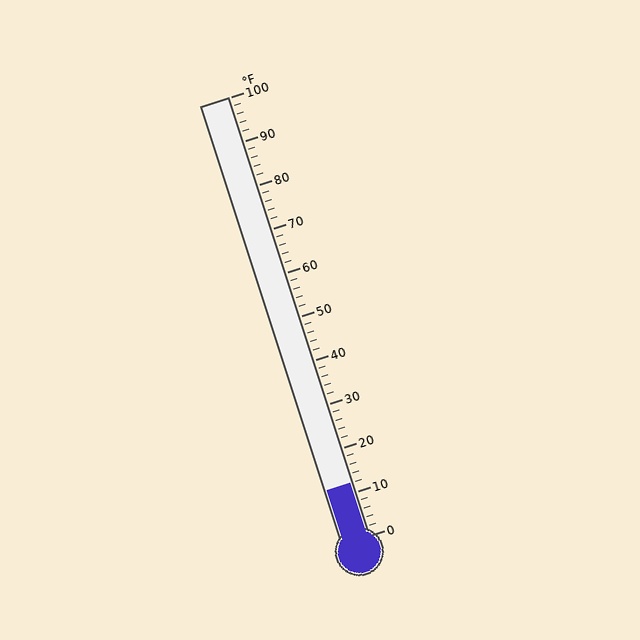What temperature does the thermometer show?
The thermometer shows approximately 12°F.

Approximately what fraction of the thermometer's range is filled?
The thermometer is filled to approximately 10% of its range.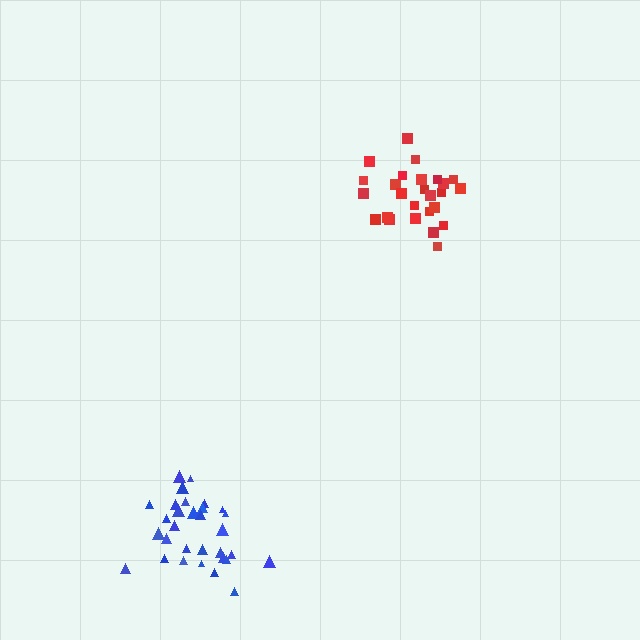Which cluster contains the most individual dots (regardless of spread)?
Blue (32).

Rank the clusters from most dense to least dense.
red, blue.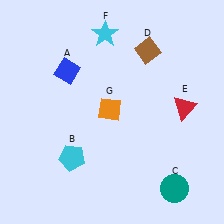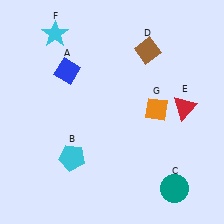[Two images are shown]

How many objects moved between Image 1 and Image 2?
2 objects moved between the two images.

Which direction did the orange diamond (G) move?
The orange diamond (G) moved right.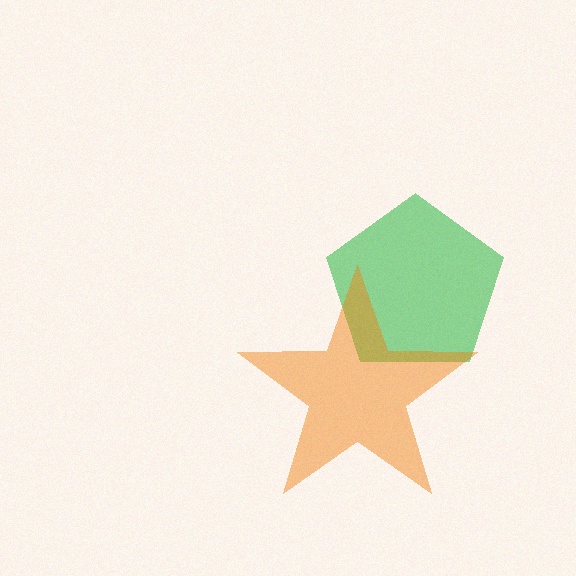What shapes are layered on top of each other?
The layered shapes are: a green pentagon, an orange star.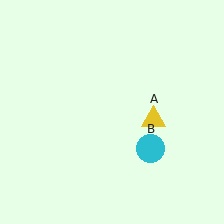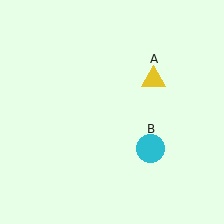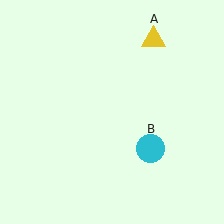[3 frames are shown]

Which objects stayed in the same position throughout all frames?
Cyan circle (object B) remained stationary.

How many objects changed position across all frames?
1 object changed position: yellow triangle (object A).